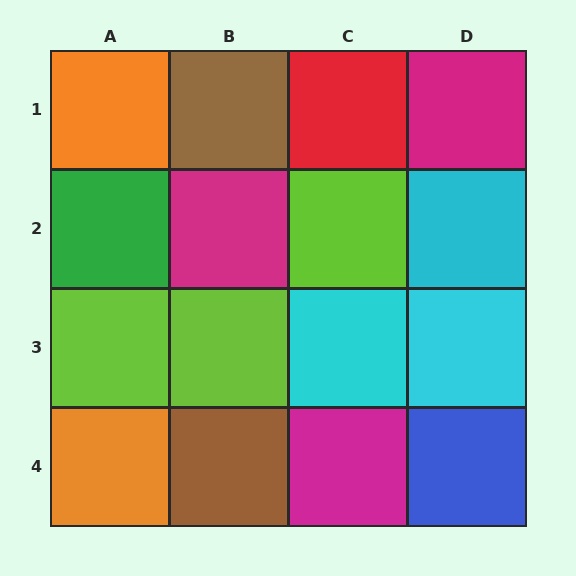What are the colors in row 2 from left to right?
Green, magenta, lime, cyan.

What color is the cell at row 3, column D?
Cyan.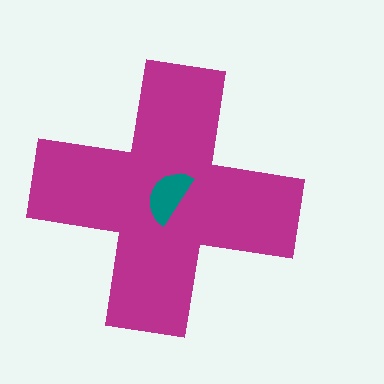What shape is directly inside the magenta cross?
The teal semicircle.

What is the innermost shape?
The teal semicircle.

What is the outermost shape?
The magenta cross.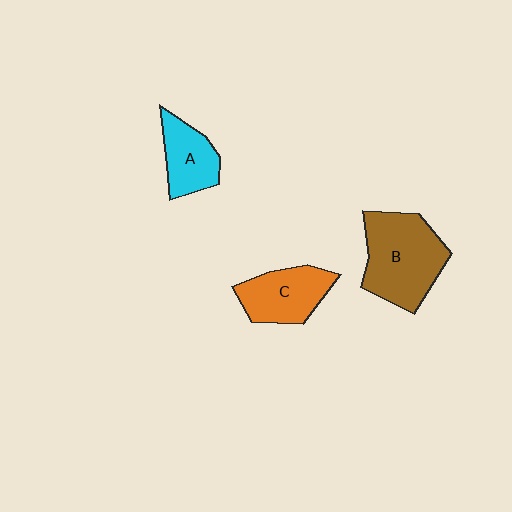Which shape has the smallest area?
Shape A (cyan).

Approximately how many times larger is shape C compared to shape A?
Approximately 1.2 times.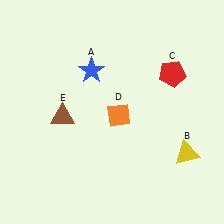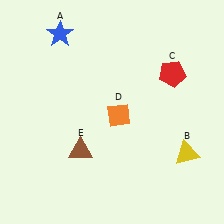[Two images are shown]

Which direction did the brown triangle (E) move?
The brown triangle (E) moved down.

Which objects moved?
The objects that moved are: the blue star (A), the brown triangle (E).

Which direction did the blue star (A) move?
The blue star (A) moved up.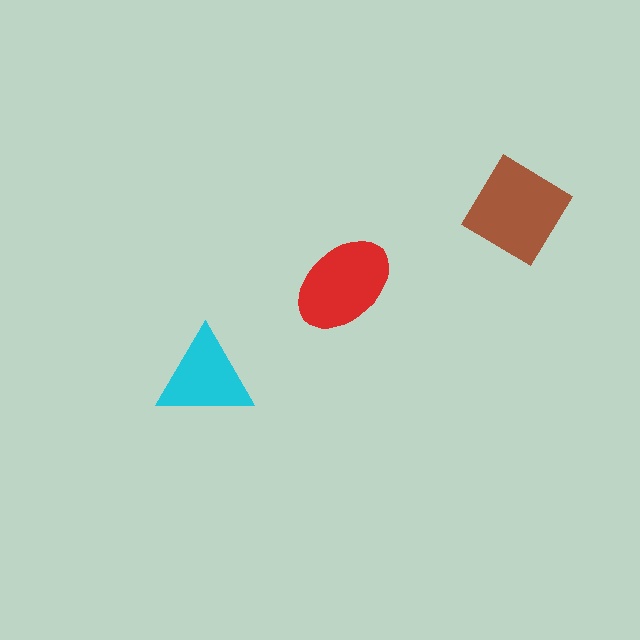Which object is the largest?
The brown diamond.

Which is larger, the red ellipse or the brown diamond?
The brown diamond.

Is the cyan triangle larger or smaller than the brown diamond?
Smaller.